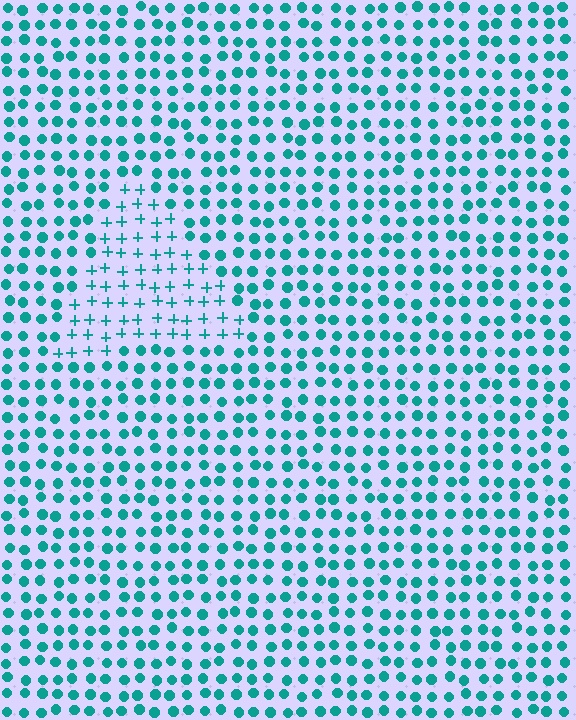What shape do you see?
I see a triangle.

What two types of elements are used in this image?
The image uses plus signs inside the triangle region and circles outside it.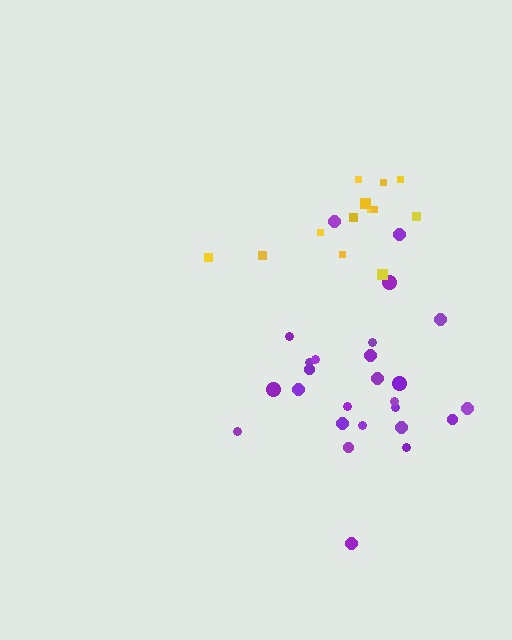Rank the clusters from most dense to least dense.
yellow, purple.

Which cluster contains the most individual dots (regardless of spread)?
Purple (26).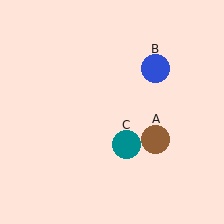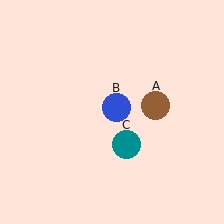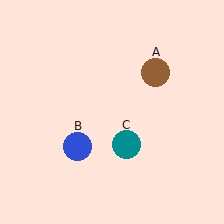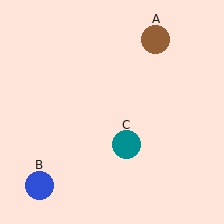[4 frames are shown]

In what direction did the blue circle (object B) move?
The blue circle (object B) moved down and to the left.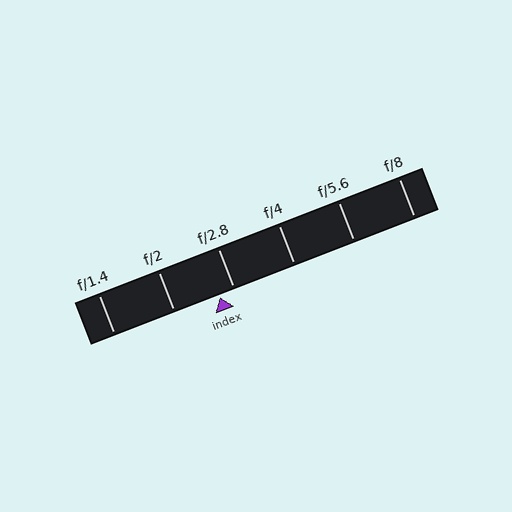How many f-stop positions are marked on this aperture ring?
There are 6 f-stop positions marked.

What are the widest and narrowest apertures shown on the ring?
The widest aperture shown is f/1.4 and the narrowest is f/8.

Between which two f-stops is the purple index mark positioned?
The index mark is between f/2 and f/2.8.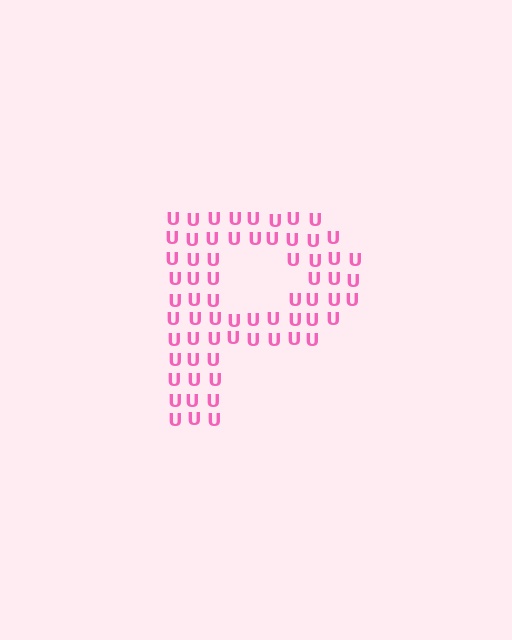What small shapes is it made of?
It is made of small letter U's.